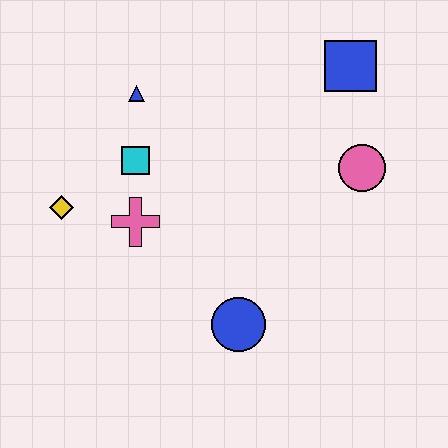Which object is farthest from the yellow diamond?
The blue square is farthest from the yellow diamond.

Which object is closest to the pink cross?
The cyan square is closest to the pink cross.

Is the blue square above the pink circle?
Yes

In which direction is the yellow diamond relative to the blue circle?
The yellow diamond is to the left of the blue circle.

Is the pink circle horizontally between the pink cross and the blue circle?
No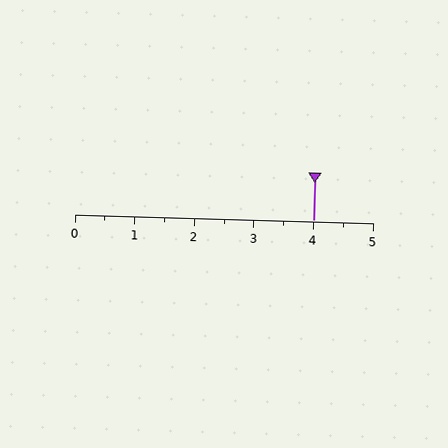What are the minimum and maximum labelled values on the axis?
The axis runs from 0 to 5.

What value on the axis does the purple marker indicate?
The marker indicates approximately 4.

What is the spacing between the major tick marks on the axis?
The major ticks are spaced 1 apart.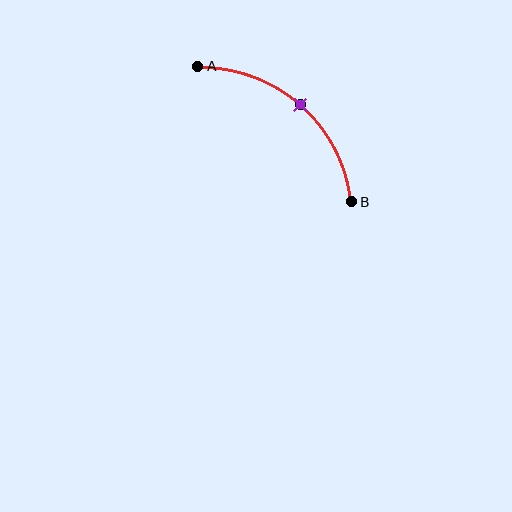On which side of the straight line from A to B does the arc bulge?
The arc bulges above and to the right of the straight line connecting A and B.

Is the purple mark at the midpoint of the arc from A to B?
Yes. The purple mark lies on the arc at equal arc-length from both A and B — it is the arc midpoint.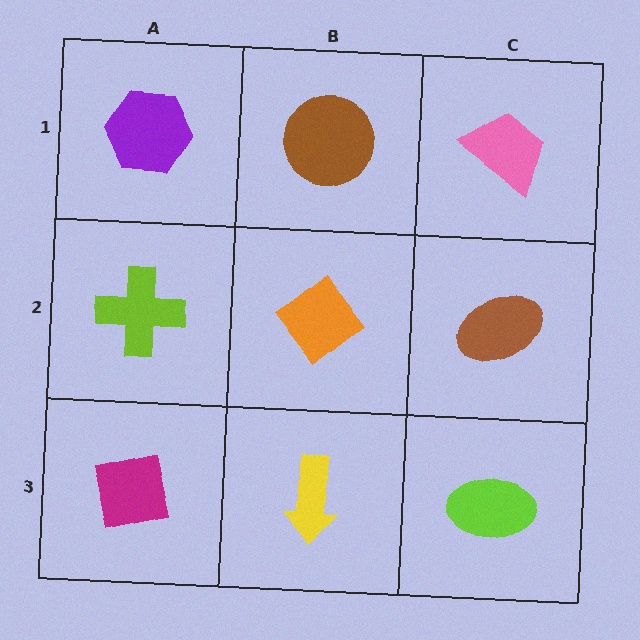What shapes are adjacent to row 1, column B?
An orange diamond (row 2, column B), a purple hexagon (row 1, column A), a pink trapezoid (row 1, column C).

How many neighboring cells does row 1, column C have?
2.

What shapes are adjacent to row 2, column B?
A brown circle (row 1, column B), a yellow arrow (row 3, column B), a lime cross (row 2, column A), a brown ellipse (row 2, column C).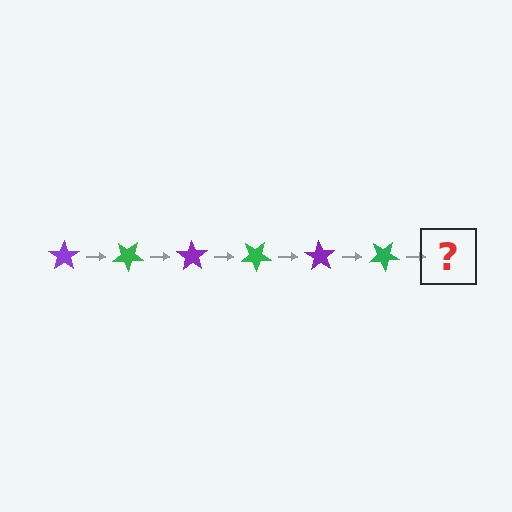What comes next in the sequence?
The next element should be a purple star, rotated 210 degrees from the start.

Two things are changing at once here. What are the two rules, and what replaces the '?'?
The two rules are that it rotates 35 degrees each step and the color cycles through purple and green. The '?' should be a purple star, rotated 210 degrees from the start.